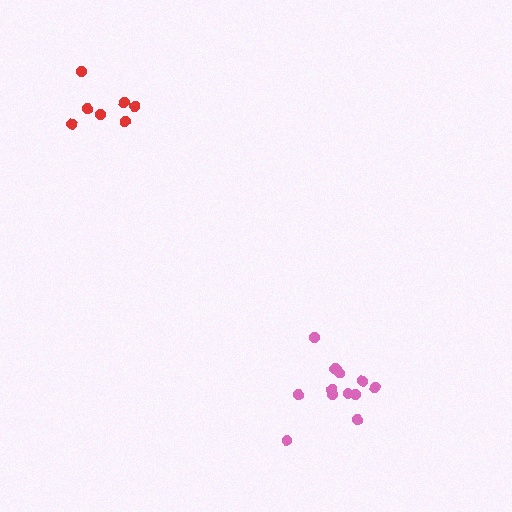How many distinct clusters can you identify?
There are 2 distinct clusters.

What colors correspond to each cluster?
The clusters are colored: pink, red.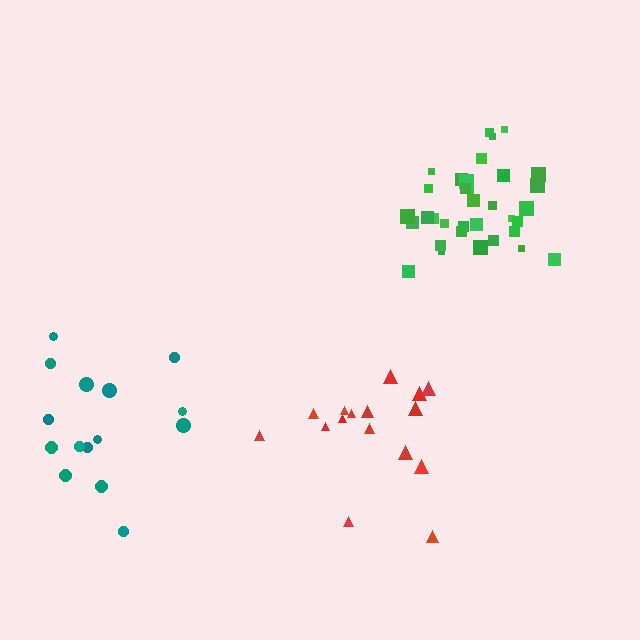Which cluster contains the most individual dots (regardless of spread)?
Green (35).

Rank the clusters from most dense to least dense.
green, red, teal.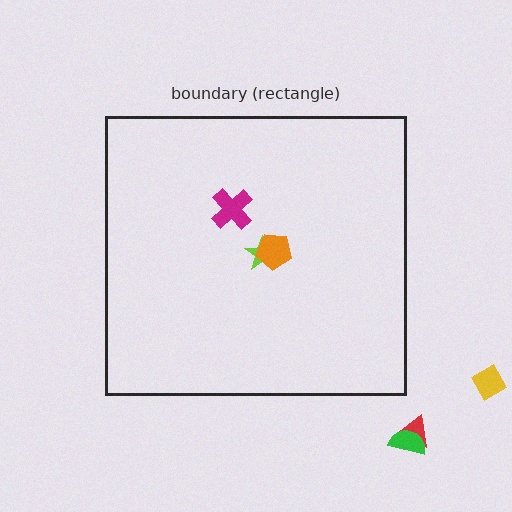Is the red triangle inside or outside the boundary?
Outside.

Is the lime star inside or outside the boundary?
Inside.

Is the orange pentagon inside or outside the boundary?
Inside.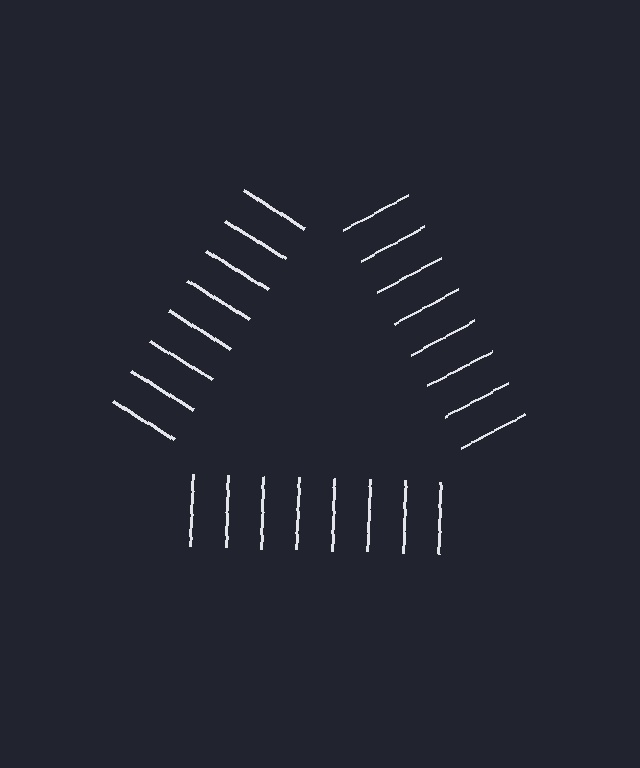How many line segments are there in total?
24 — 8 along each of the 3 edges.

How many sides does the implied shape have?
3 sides — the line-ends trace a triangle.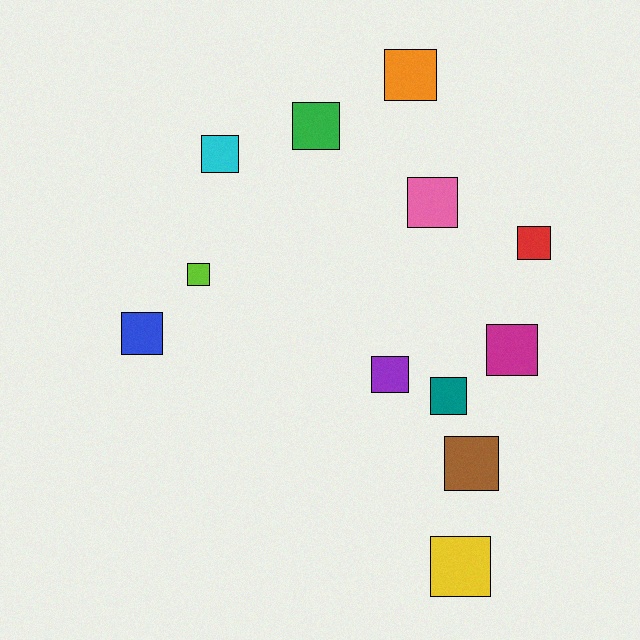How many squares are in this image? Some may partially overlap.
There are 12 squares.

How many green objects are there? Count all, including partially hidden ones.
There is 1 green object.